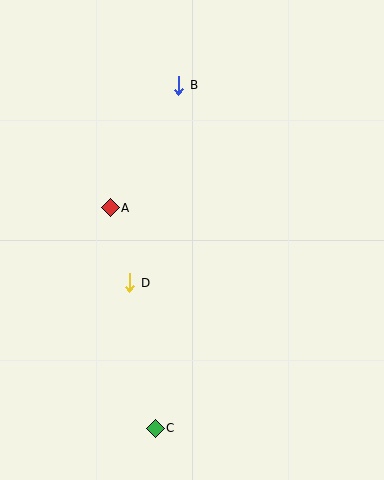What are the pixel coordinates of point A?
Point A is at (110, 208).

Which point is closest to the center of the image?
Point D at (130, 283) is closest to the center.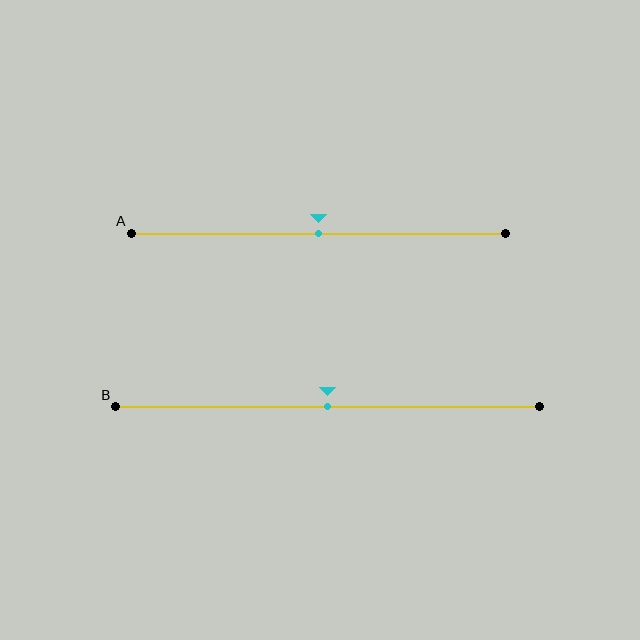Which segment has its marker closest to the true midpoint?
Segment A has its marker closest to the true midpoint.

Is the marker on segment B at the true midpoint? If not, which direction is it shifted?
Yes, the marker on segment B is at the true midpoint.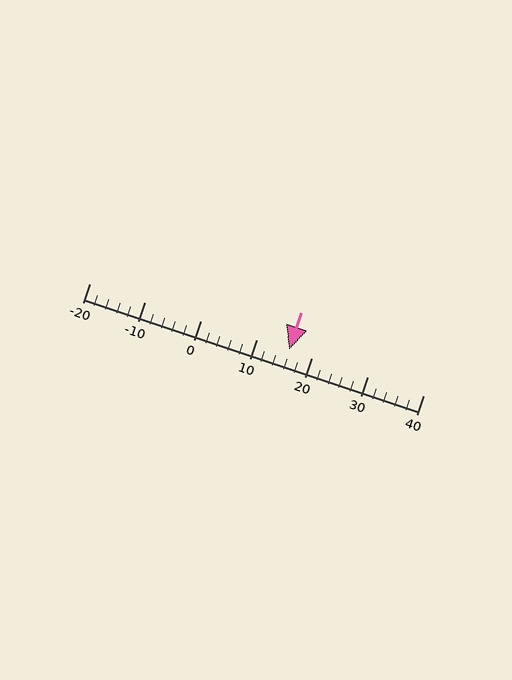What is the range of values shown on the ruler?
The ruler shows values from -20 to 40.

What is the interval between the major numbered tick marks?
The major tick marks are spaced 10 units apart.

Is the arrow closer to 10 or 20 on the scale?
The arrow is closer to 20.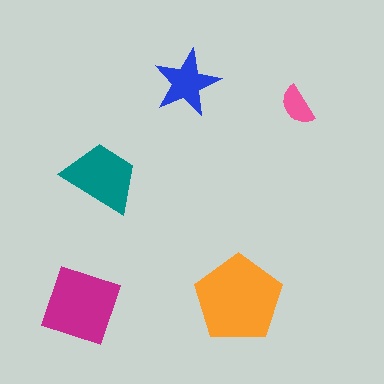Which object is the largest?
The orange pentagon.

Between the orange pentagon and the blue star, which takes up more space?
The orange pentagon.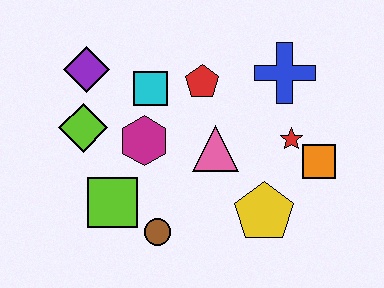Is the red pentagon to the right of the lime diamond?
Yes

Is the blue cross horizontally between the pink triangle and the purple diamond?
No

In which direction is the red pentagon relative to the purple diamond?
The red pentagon is to the right of the purple diamond.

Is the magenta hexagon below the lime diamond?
Yes